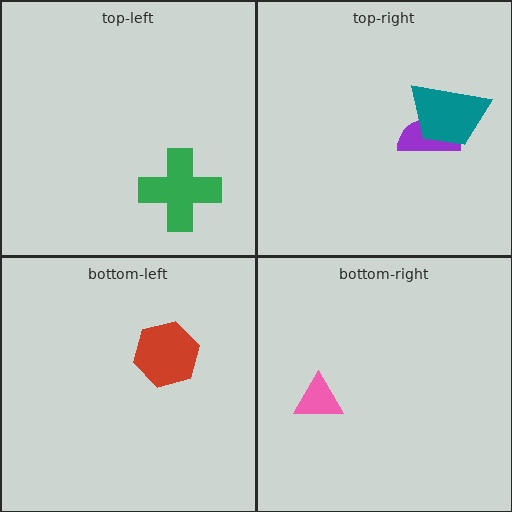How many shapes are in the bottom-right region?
1.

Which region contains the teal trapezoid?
The top-right region.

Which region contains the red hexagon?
The bottom-left region.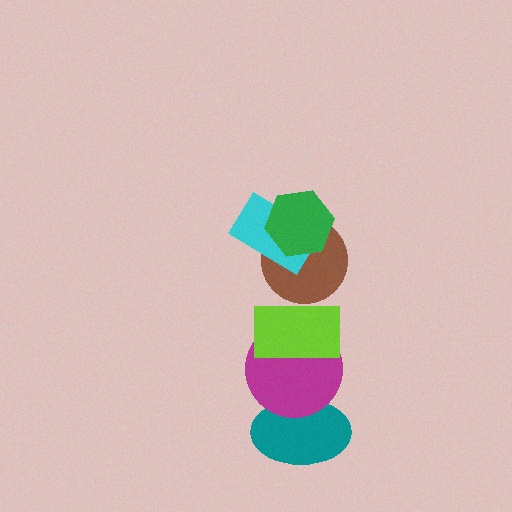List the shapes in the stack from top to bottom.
From top to bottom: the green hexagon, the cyan rectangle, the brown circle, the lime rectangle, the magenta circle, the teal ellipse.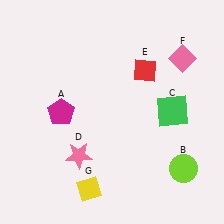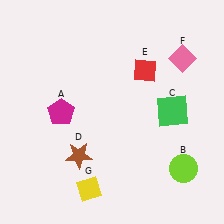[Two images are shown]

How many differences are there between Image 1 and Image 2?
There is 1 difference between the two images.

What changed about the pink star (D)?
In Image 1, D is pink. In Image 2, it changed to brown.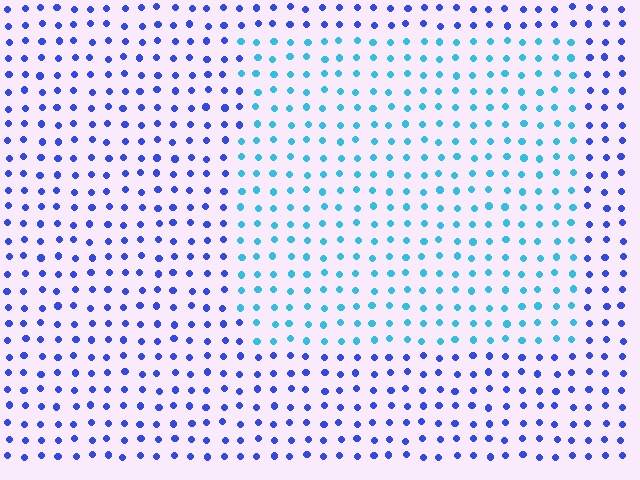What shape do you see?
I see a rectangle.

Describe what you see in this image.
The image is filled with small blue elements in a uniform arrangement. A rectangle-shaped region is visible where the elements are tinted to a slightly different hue, forming a subtle color boundary.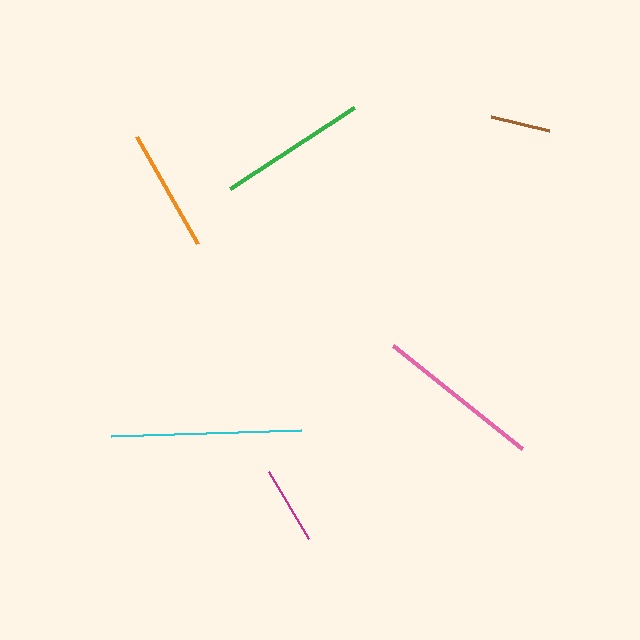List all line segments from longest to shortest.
From longest to shortest: cyan, pink, green, orange, magenta, brown.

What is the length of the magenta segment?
The magenta segment is approximately 78 pixels long.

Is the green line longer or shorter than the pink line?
The pink line is longer than the green line.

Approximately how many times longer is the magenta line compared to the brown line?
The magenta line is approximately 1.3 times the length of the brown line.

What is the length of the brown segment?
The brown segment is approximately 60 pixels long.